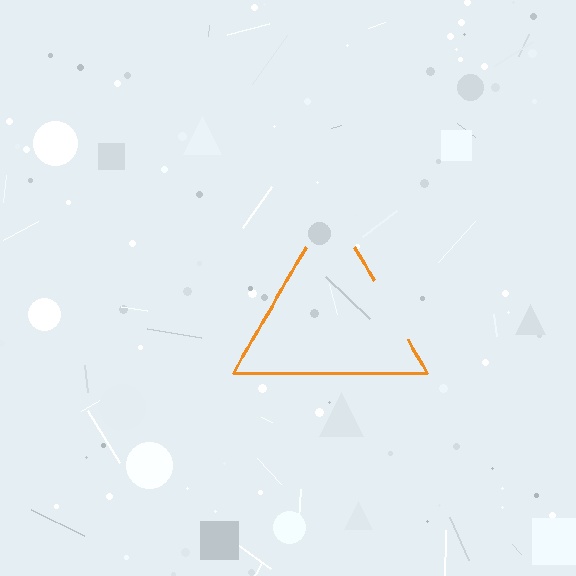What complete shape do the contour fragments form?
The contour fragments form a triangle.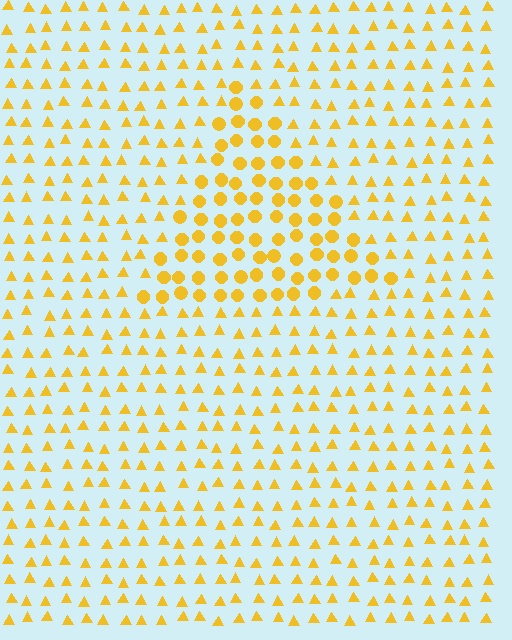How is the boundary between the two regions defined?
The boundary is defined by a change in element shape: circles inside vs. triangles outside. All elements share the same color and spacing.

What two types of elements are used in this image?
The image uses circles inside the triangle region and triangles outside it.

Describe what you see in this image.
The image is filled with small yellow elements arranged in a uniform grid. A triangle-shaped region contains circles, while the surrounding area contains triangles. The boundary is defined purely by the change in element shape.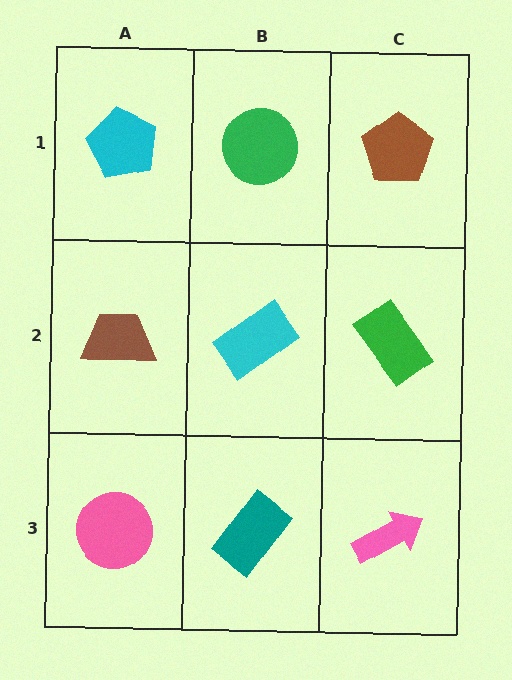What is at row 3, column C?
A pink arrow.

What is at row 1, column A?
A cyan pentagon.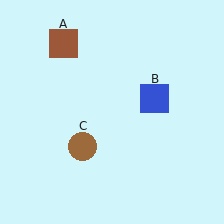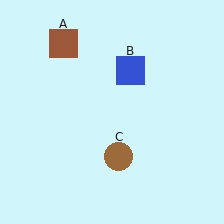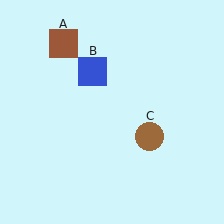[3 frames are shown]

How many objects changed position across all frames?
2 objects changed position: blue square (object B), brown circle (object C).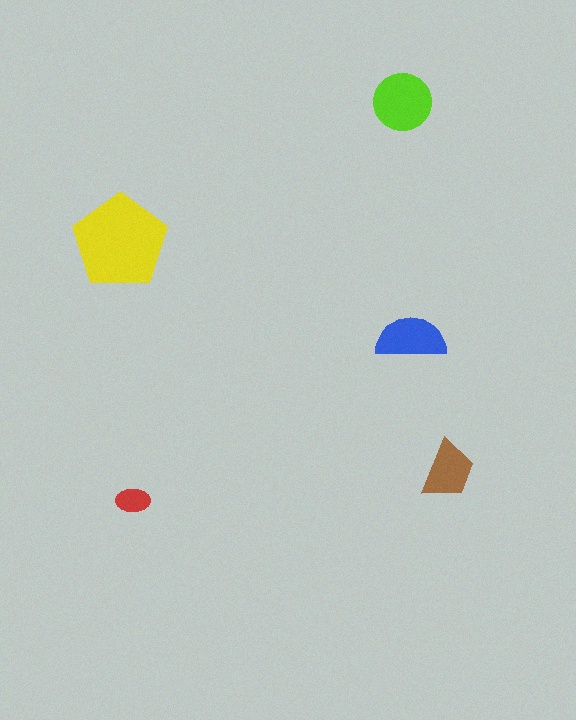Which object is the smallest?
The red ellipse.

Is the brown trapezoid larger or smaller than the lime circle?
Smaller.